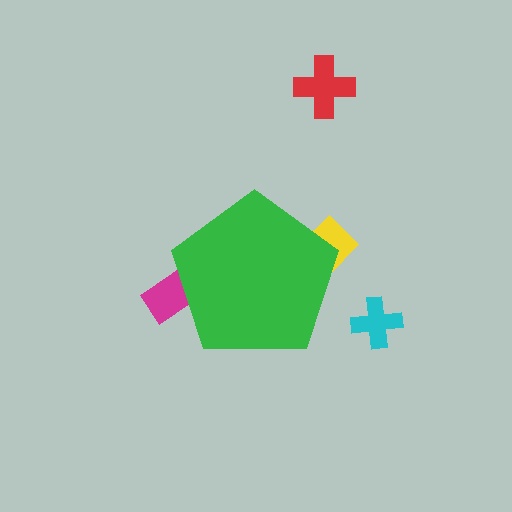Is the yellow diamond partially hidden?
Yes, the yellow diamond is partially hidden behind the green pentagon.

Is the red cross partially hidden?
No, the red cross is fully visible.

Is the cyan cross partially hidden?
No, the cyan cross is fully visible.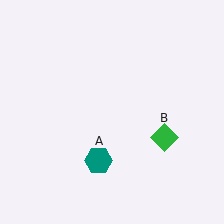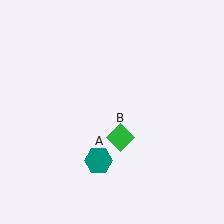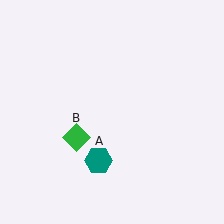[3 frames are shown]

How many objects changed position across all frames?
1 object changed position: green diamond (object B).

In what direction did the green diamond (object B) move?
The green diamond (object B) moved left.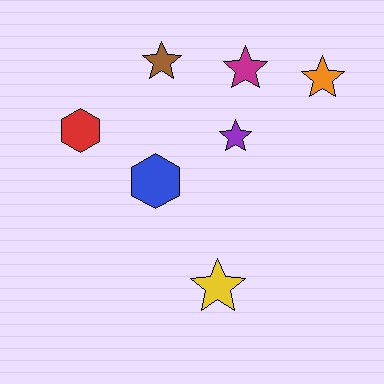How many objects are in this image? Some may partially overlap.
There are 7 objects.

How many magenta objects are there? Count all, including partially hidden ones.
There is 1 magenta object.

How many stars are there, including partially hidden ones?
There are 5 stars.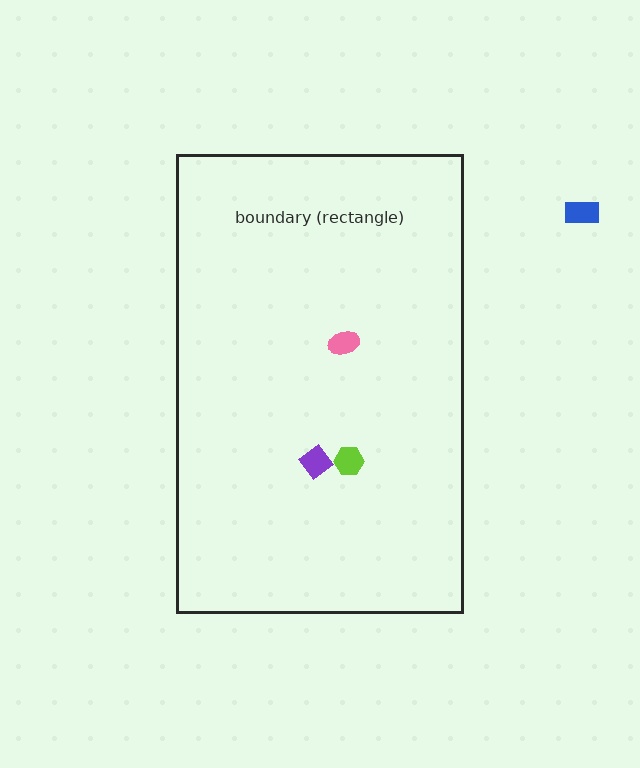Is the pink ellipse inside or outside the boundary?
Inside.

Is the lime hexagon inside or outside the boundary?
Inside.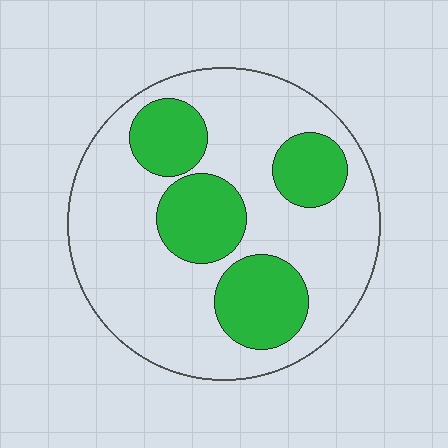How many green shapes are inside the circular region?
4.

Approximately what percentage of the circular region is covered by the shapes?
Approximately 30%.